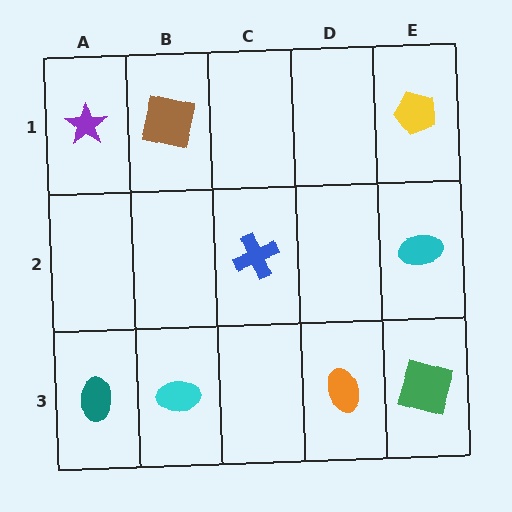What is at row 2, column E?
A cyan ellipse.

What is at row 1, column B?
A brown square.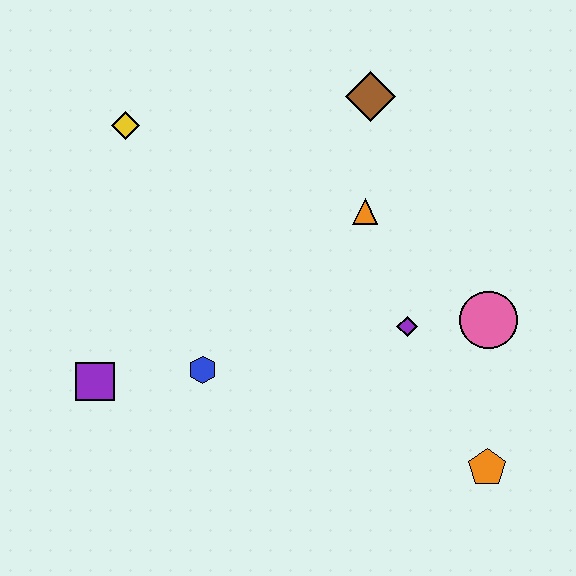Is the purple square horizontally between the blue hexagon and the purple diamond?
No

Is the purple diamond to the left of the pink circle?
Yes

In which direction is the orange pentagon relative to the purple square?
The orange pentagon is to the right of the purple square.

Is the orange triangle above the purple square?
Yes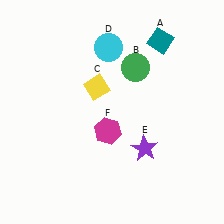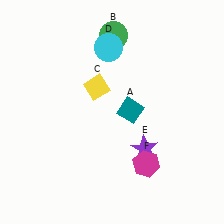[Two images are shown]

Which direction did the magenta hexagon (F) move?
The magenta hexagon (F) moved right.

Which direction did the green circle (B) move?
The green circle (B) moved up.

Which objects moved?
The objects that moved are: the teal diamond (A), the green circle (B), the magenta hexagon (F).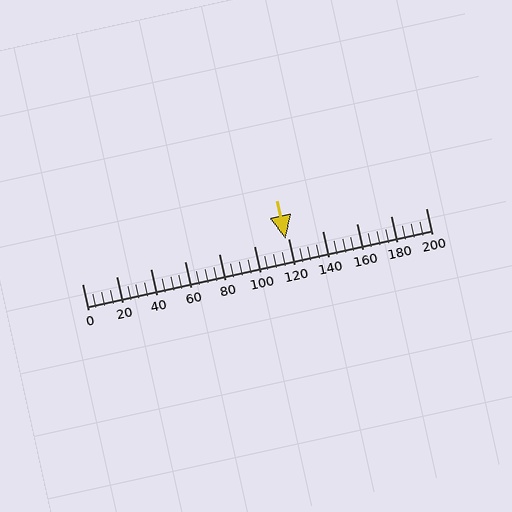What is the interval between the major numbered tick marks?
The major tick marks are spaced 20 units apart.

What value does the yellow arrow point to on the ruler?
The yellow arrow points to approximately 118.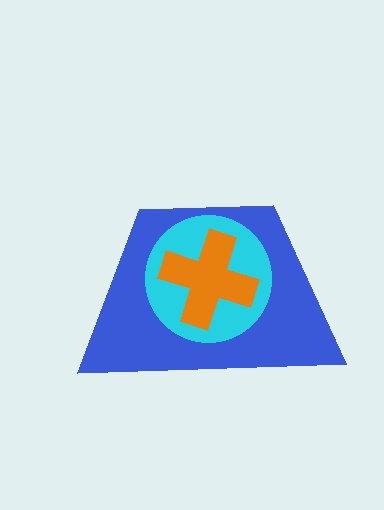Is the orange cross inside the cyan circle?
Yes.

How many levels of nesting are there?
3.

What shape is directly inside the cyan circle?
The orange cross.